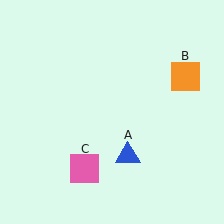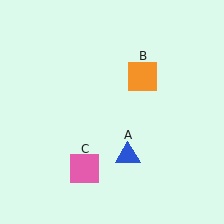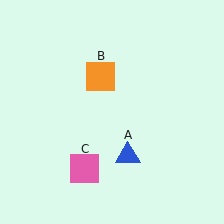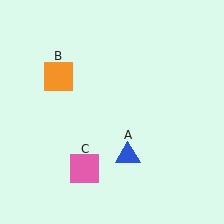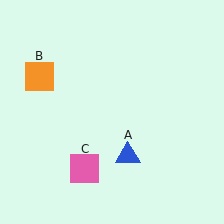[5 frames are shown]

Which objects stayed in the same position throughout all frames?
Blue triangle (object A) and pink square (object C) remained stationary.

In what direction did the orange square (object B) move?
The orange square (object B) moved left.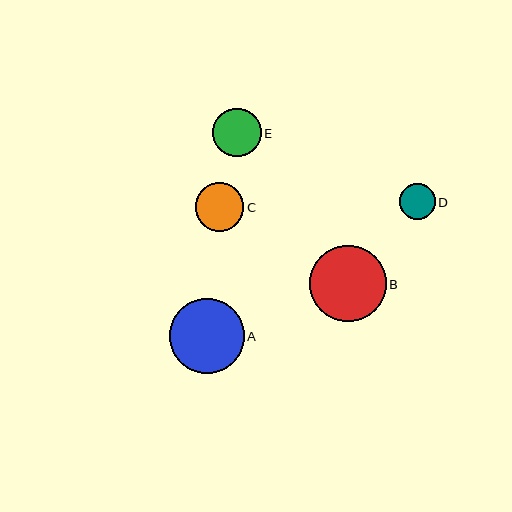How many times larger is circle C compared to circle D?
Circle C is approximately 1.4 times the size of circle D.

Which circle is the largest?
Circle B is the largest with a size of approximately 76 pixels.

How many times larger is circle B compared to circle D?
Circle B is approximately 2.1 times the size of circle D.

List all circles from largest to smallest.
From largest to smallest: B, A, C, E, D.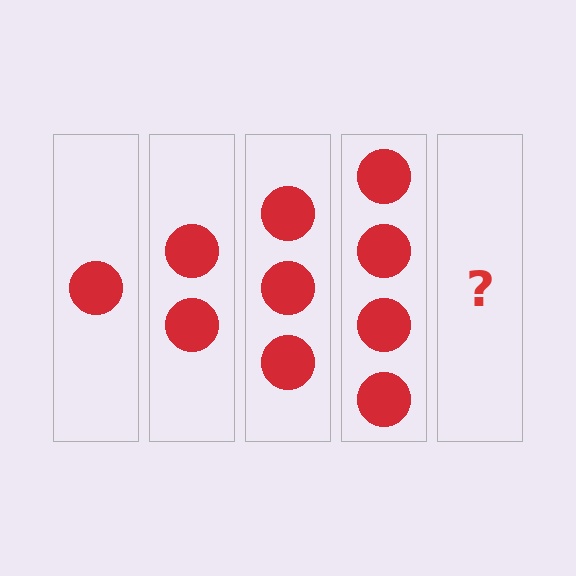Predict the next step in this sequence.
The next step is 5 circles.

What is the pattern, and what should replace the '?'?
The pattern is that each step adds one more circle. The '?' should be 5 circles.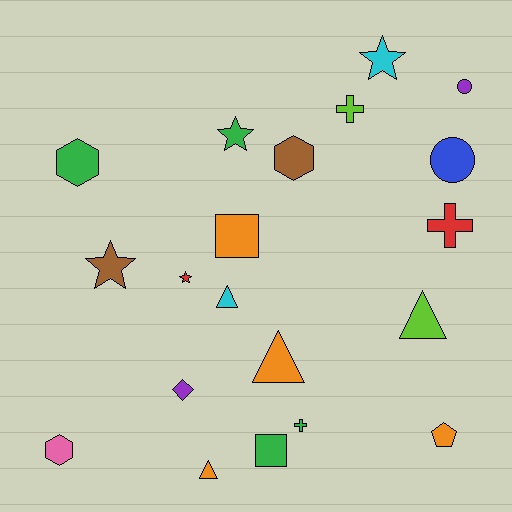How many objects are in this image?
There are 20 objects.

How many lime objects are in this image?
There are 2 lime objects.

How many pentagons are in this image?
There is 1 pentagon.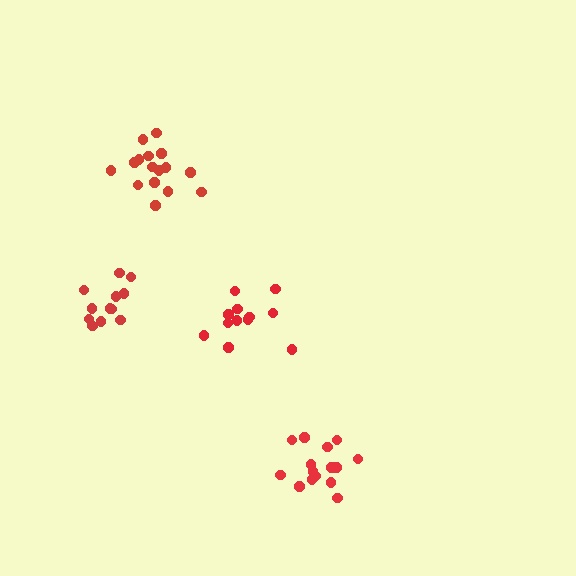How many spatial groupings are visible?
There are 4 spatial groupings.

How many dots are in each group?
Group 1: 12 dots, Group 2: 17 dots, Group 3: 12 dots, Group 4: 15 dots (56 total).